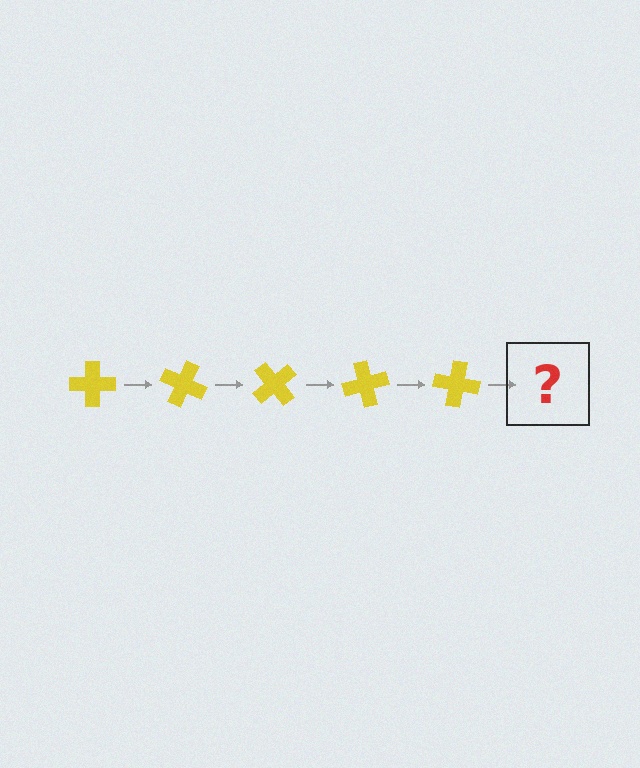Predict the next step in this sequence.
The next step is a yellow cross rotated 125 degrees.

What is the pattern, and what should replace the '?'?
The pattern is that the cross rotates 25 degrees each step. The '?' should be a yellow cross rotated 125 degrees.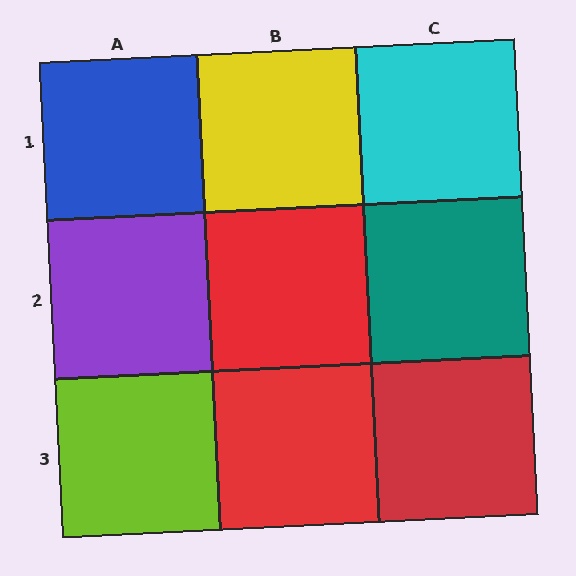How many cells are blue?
1 cell is blue.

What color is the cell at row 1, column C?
Cyan.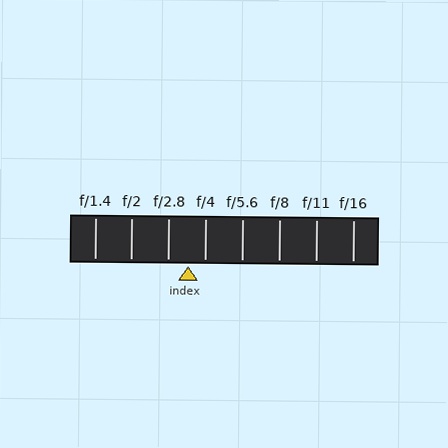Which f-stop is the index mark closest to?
The index mark is closest to f/4.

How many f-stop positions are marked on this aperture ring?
There are 8 f-stop positions marked.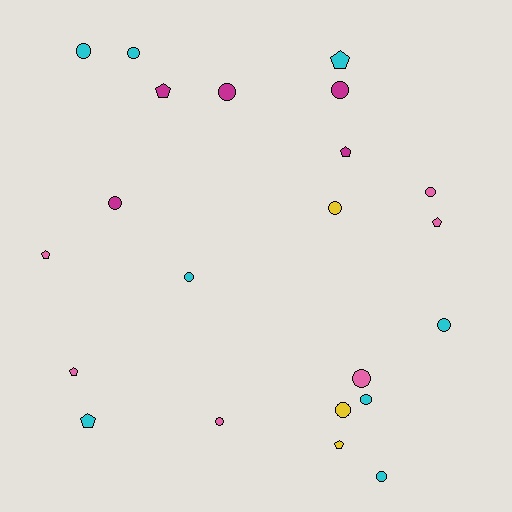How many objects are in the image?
There are 22 objects.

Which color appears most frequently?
Cyan, with 8 objects.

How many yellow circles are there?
There are 2 yellow circles.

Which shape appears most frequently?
Circle, with 14 objects.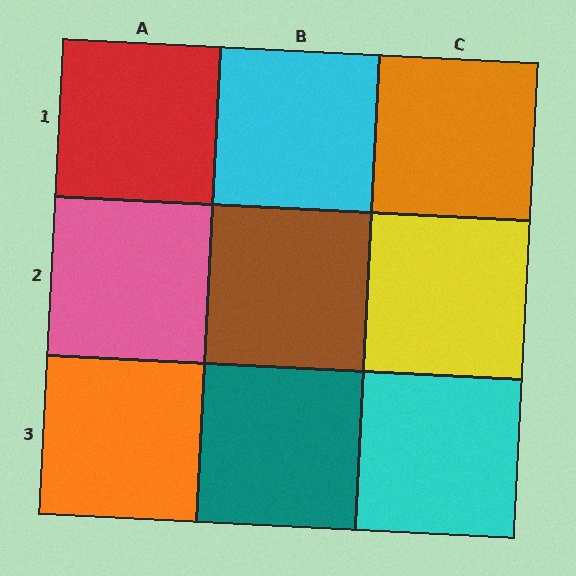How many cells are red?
1 cell is red.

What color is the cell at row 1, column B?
Cyan.